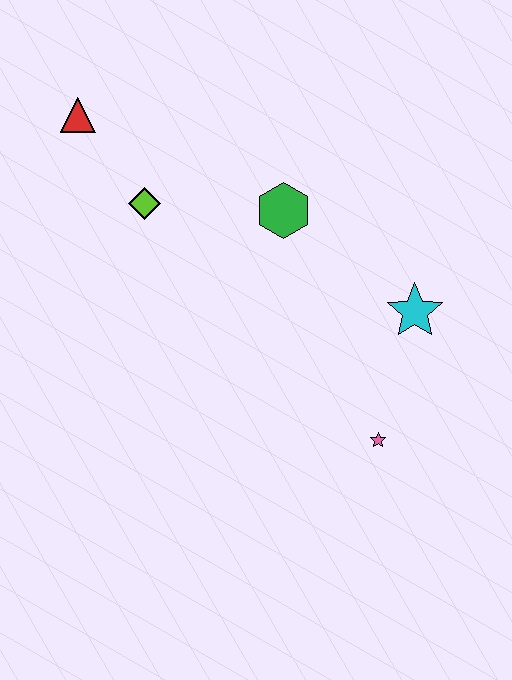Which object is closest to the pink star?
The cyan star is closest to the pink star.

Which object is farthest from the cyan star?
The red triangle is farthest from the cyan star.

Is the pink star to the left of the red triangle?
No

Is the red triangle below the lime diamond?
No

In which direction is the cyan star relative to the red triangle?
The cyan star is to the right of the red triangle.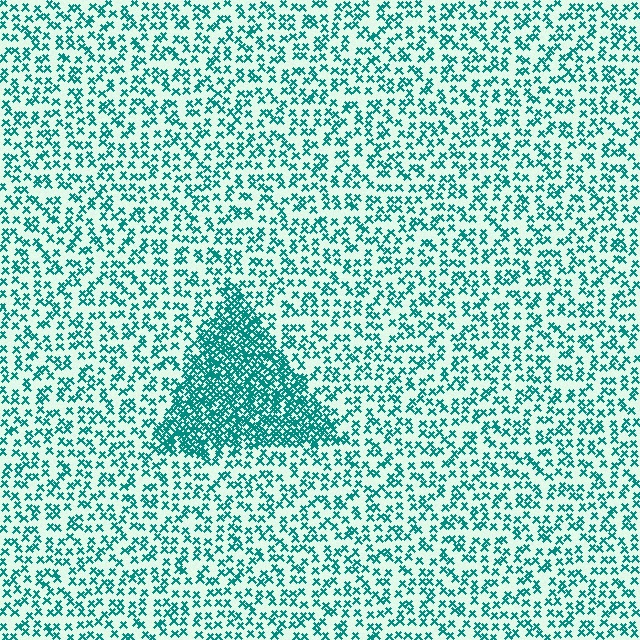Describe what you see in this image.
The image contains small teal elements arranged at two different densities. A triangle-shaped region is visible where the elements are more densely packed than the surrounding area.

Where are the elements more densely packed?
The elements are more densely packed inside the triangle boundary.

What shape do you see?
I see a triangle.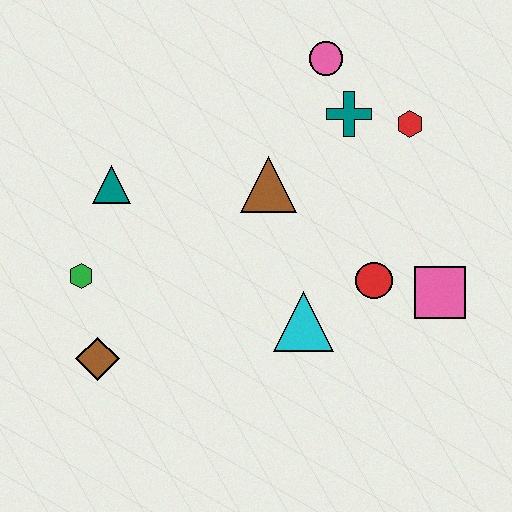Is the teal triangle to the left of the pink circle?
Yes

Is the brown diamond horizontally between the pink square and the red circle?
No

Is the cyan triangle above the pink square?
No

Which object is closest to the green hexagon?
The brown diamond is closest to the green hexagon.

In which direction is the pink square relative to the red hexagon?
The pink square is below the red hexagon.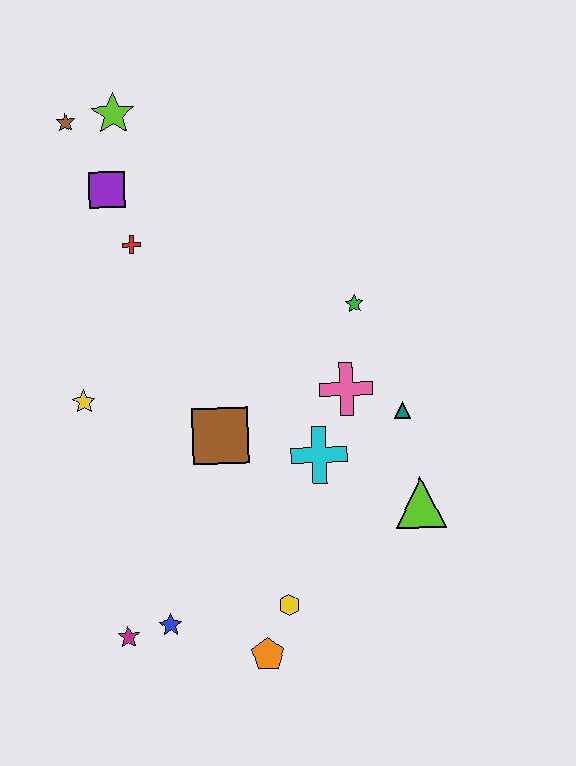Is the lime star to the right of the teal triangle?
No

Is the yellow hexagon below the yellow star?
Yes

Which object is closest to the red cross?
The purple square is closest to the red cross.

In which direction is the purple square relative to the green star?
The purple square is to the left of the green star.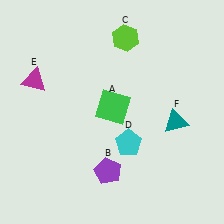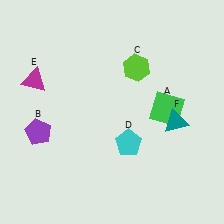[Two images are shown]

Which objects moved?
The objects that moved are: the green square (A), the purple pentagon (B), the lime hexagon (C).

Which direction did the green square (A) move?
The green square (A) moved right.